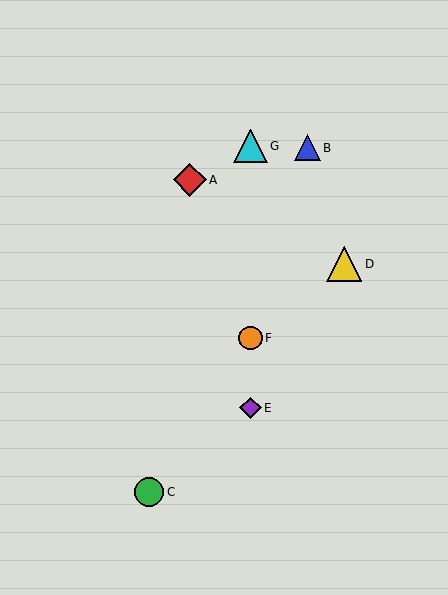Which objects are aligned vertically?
Objects E, F, G are aligned vertically.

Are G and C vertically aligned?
No, G is at x≈251 and C is at x≈149.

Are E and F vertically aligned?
Yes, both are at x≈251.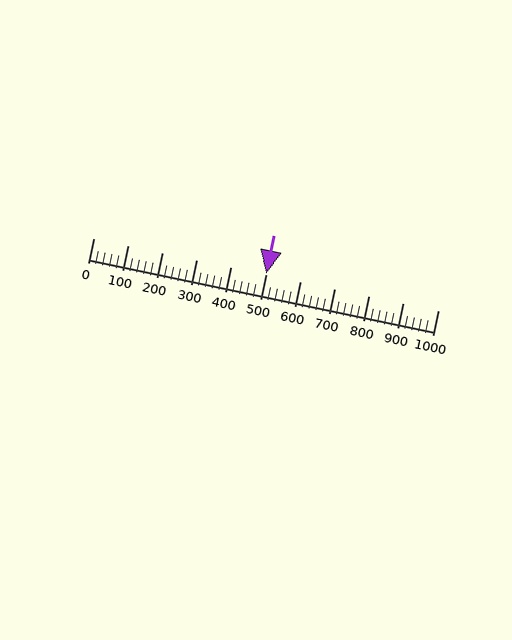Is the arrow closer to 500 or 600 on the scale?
The arrow is closer to 500.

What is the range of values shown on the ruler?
The ruler shows values from 0 to 1000.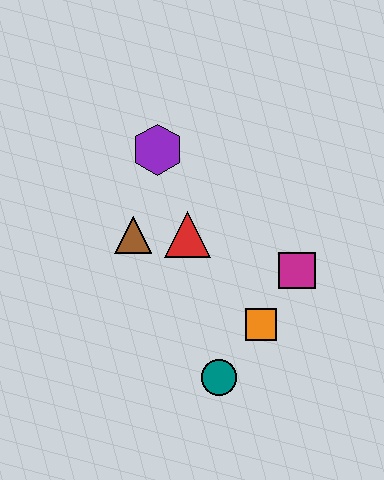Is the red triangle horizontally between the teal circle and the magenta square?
No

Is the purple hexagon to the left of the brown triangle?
No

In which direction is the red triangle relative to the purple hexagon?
The red triangle is below the purple hexagon.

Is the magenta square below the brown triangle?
Yes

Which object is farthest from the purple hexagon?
The teal circle is farthest from the purple hexagon.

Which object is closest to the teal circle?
The orange square is closest to the teal circle.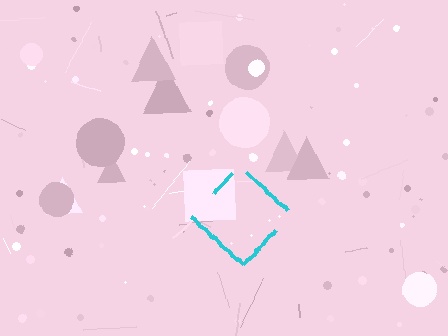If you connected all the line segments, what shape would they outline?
They would outline a diamond.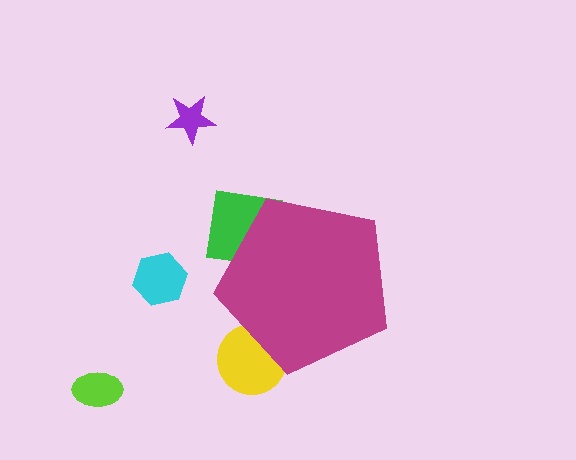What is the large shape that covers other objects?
A magenta pentagon.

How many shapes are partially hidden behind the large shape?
2 shapes are partially hidden.